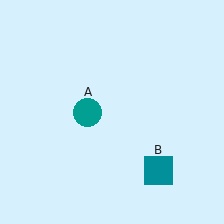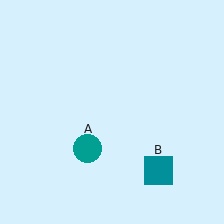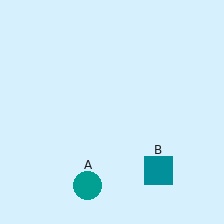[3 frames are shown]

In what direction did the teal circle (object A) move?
The teal circle (object A) moved down.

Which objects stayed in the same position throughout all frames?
Teal square (object B) remained stationary.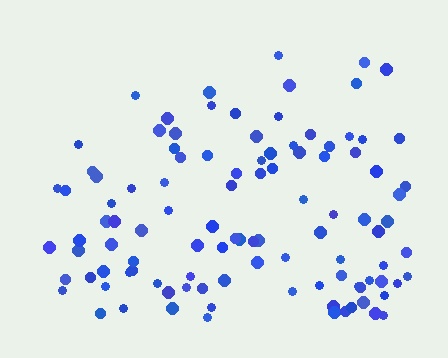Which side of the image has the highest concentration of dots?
The bottom.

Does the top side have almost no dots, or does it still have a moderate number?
Still a moderate number, just noticeably fewer than the bottom.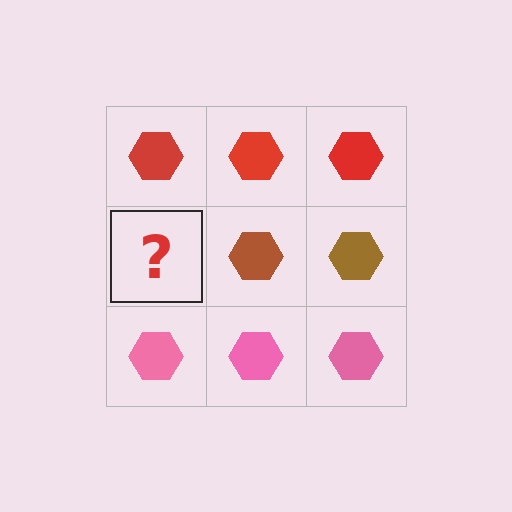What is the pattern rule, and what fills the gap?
The rule is that each row has a consistent color. The gap should be filled with a brown hexagon.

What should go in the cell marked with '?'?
The missing cell should contain a brown hexagon.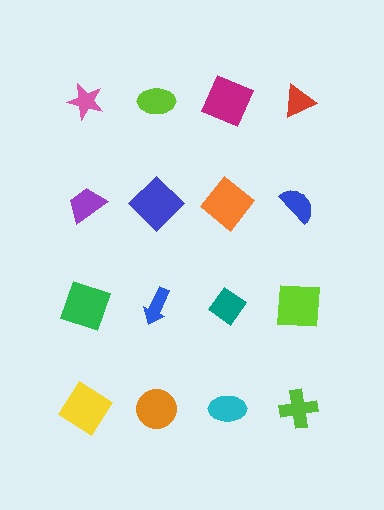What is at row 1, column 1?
A pink star.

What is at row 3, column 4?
A lime square.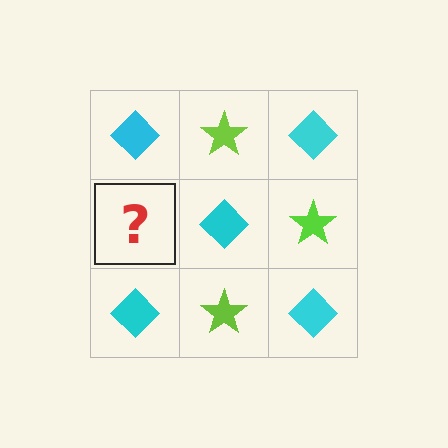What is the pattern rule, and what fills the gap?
The rule is that it alternates cyan diamond and lime star in a checkerboard pattern. The gap should be filled with a lime star.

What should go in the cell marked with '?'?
The missing cell should contain a lime star.